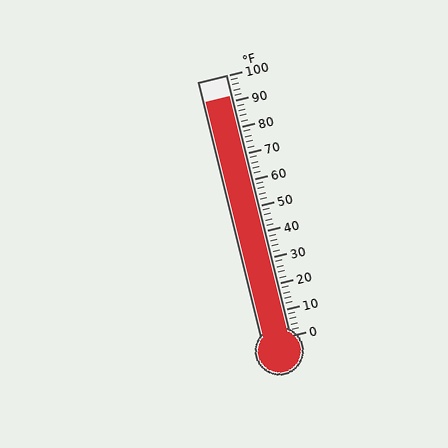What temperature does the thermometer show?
The thermometer shows approximately 92°F.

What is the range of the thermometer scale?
The thermometer scale ranges from 0°F to 100°F.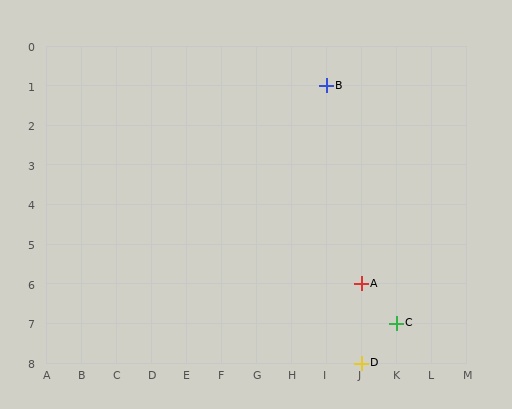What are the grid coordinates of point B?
Point B is at grid coordinates (I, 1).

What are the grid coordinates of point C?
Point C is at grid coordinates (K, 7).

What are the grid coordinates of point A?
Point A is at grid coordinates (J, 6).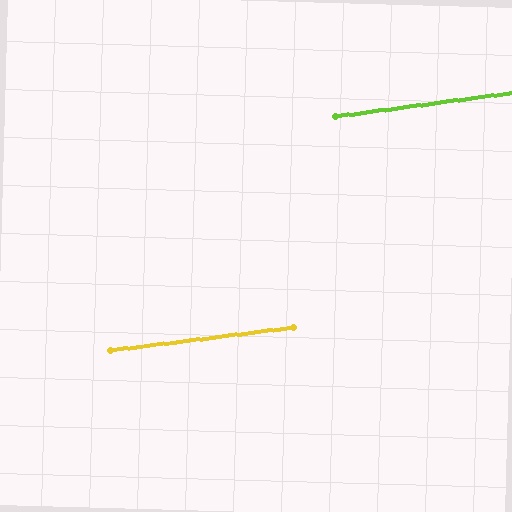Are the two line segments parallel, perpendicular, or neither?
Parallel — their directions differ by only 0.2°.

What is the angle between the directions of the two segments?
Approximately 0 degrees.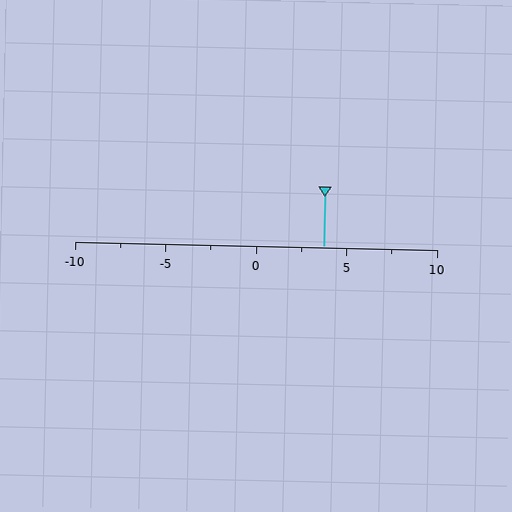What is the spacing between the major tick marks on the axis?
The major ticks are spaced 5 apart.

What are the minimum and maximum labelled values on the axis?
The axis runs from -10 to 10.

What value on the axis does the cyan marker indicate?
The marker indicates approximately 3.8.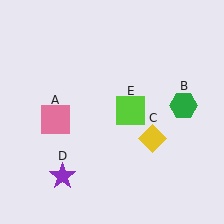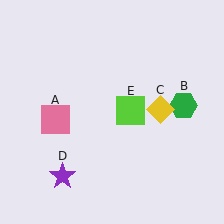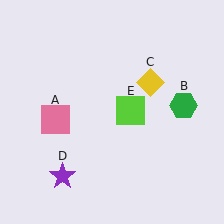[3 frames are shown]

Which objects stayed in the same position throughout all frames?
Pink square (object A) and green hexagon (object B) and purple star (object D) and lime square (object E) remained stationary.